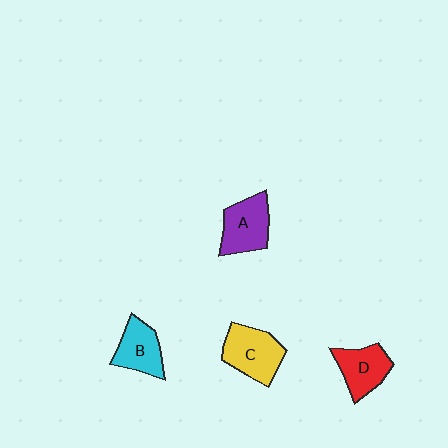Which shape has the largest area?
Shape C (yellow).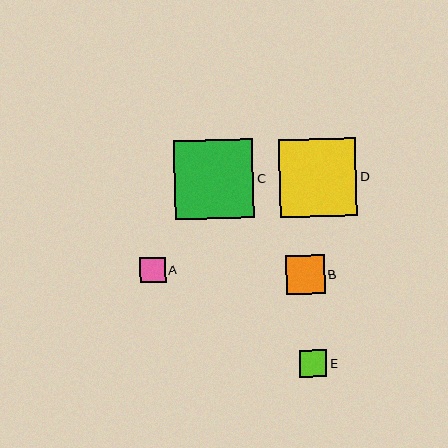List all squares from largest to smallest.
From largest to smallest: C, D, B, E, A.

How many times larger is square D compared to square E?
Square D is approximately 2.8 times the size of square E.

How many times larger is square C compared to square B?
Square C is approximately 2.0 times the size of square B.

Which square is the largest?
Square C is the largest with a size of approximately 79 pixels.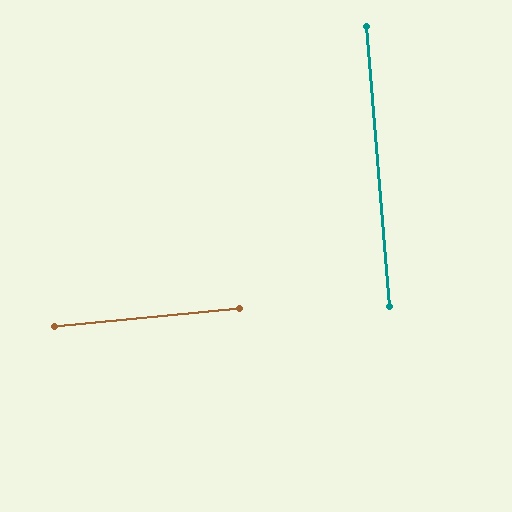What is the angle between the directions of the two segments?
Approximately 89 degrees.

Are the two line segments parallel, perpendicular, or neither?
Perpendicular — they meet at approximately 89°.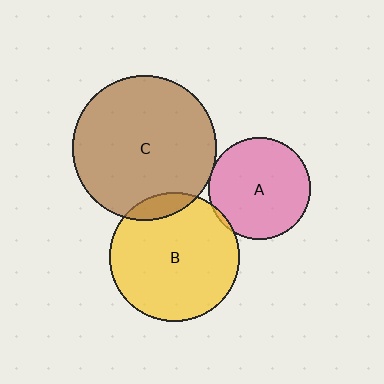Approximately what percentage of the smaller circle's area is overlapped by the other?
Approximately 10%.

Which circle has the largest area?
Circle C (brown).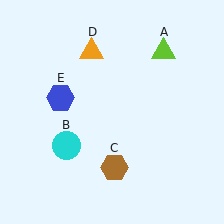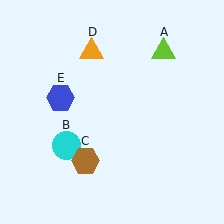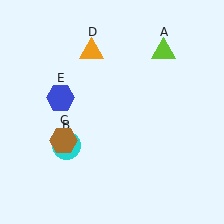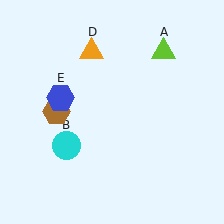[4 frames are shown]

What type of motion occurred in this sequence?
The brown hexagon (object C) rotated clockwise around the center of the scene.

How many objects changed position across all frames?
1 object changed position: brown hexagon (object C).